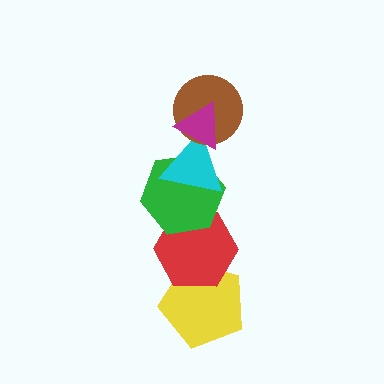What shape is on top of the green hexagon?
The cyan triangle is on top of the green hexagon.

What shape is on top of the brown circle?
The magenta triangle is on top of the brown circle.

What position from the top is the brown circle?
The brown circle is 2nd from the top.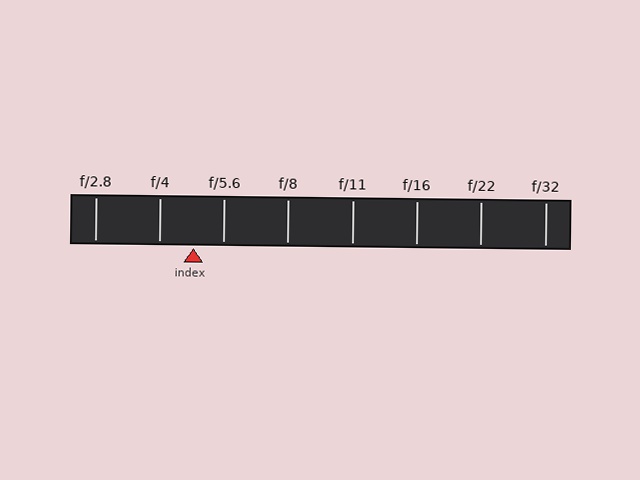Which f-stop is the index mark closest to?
The index mark is closest to f/5.6.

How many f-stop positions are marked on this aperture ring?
There are 8 f-stop positions marked.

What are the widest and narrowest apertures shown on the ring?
The widest aperture shown is f/2.8 and the narrowest is f/32.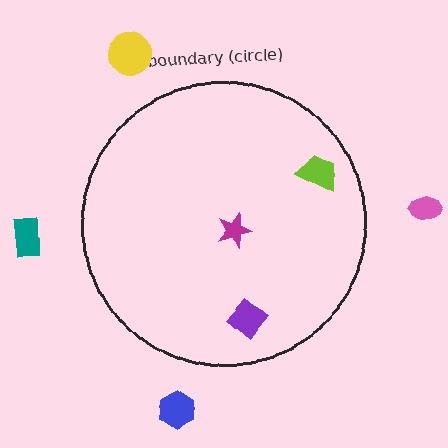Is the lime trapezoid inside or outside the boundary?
Inside.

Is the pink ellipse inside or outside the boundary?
Outside.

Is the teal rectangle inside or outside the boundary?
Outside.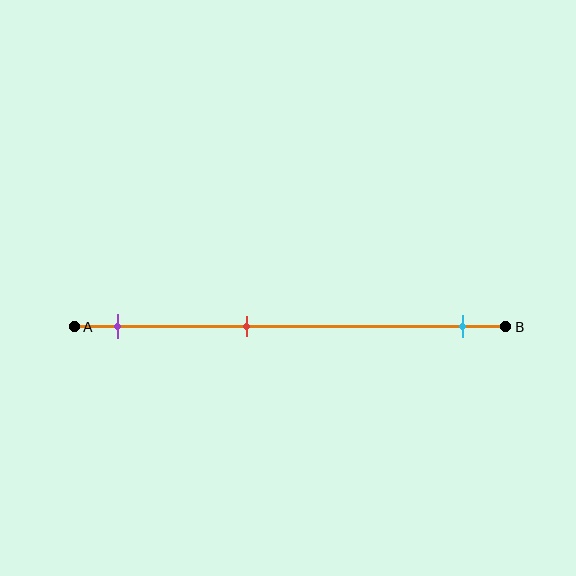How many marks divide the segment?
There are 3 marks dividing the segment.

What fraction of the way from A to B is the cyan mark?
The cyan mark is approximately 90% (0.9) of the way from A to B.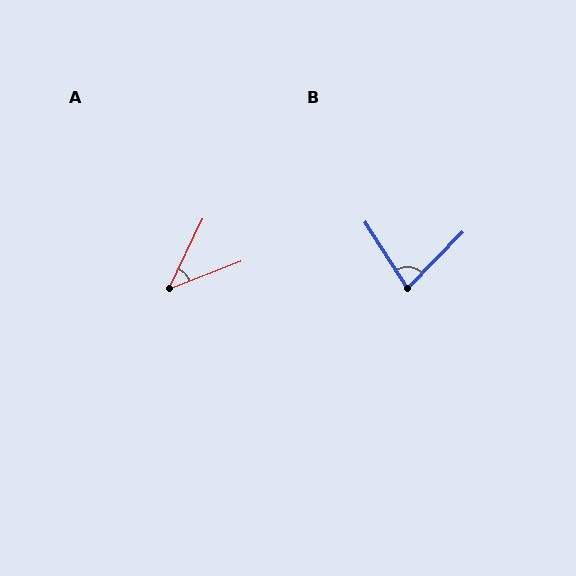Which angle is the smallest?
A, at approximately 43 degrees.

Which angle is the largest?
B, at approximately 77 degrees.